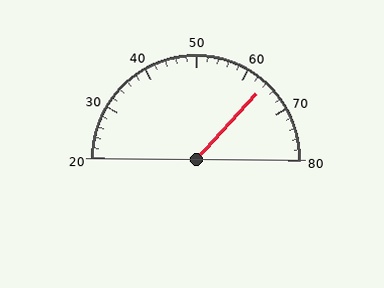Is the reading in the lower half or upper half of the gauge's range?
The reading is in the upper half of the range (20 to 80).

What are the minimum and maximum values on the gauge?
The gauge ranges from 20 to 80.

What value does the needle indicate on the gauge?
The needle indicates approximately 64.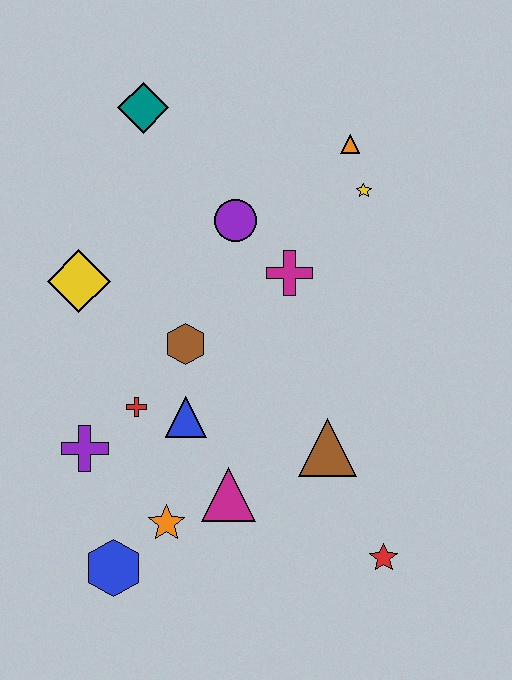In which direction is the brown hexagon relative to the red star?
The brown hexagon is above the red star.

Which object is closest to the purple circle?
The magenta cross is closest to the purple circle.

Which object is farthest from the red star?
The teal diamond is farthest from the red star.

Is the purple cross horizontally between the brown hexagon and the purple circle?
No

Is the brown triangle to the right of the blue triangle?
Yes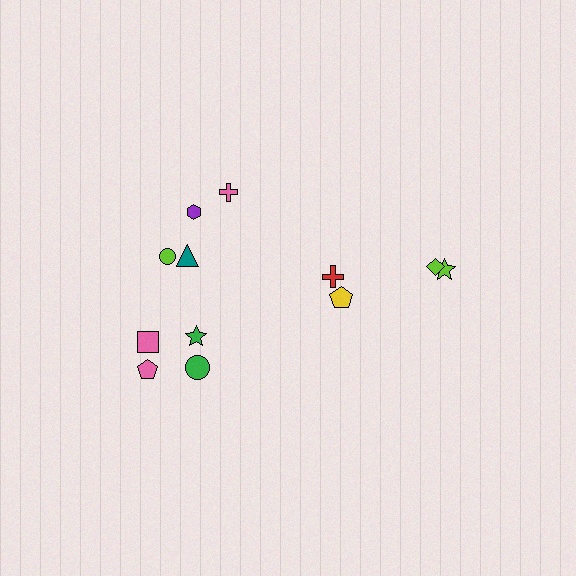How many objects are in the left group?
There are 8 objects.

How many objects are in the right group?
There are 4 objects.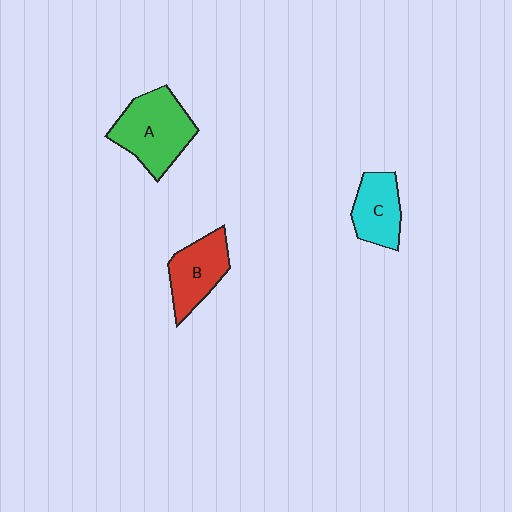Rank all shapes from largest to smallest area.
From largest to smallest: A (green), B (red), C (cyan).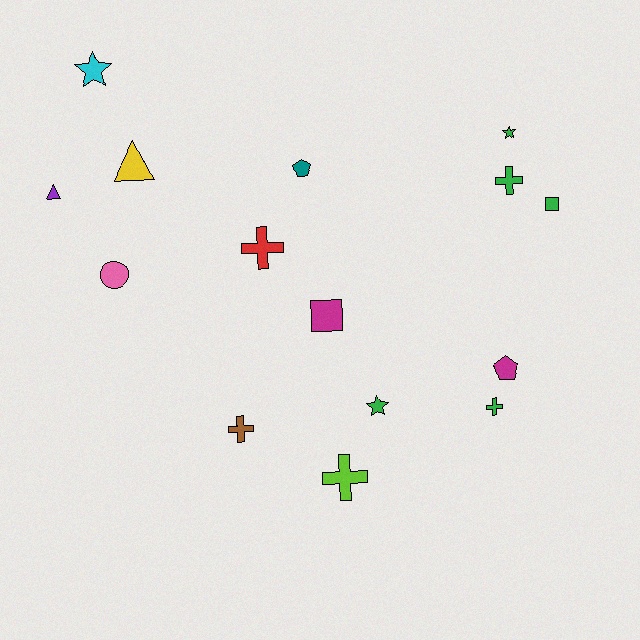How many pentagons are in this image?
There are 2 pentagons.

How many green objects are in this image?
There are 5 green objects.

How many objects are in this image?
There are 15 objects.